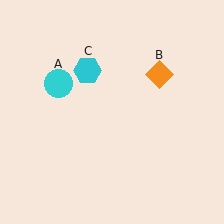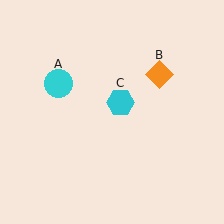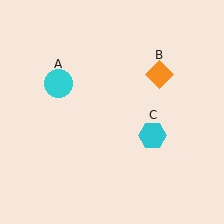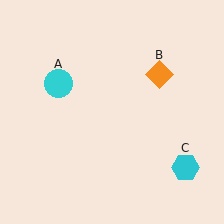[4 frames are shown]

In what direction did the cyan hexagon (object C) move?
The cyan hexagon (object C) moved down and to the right.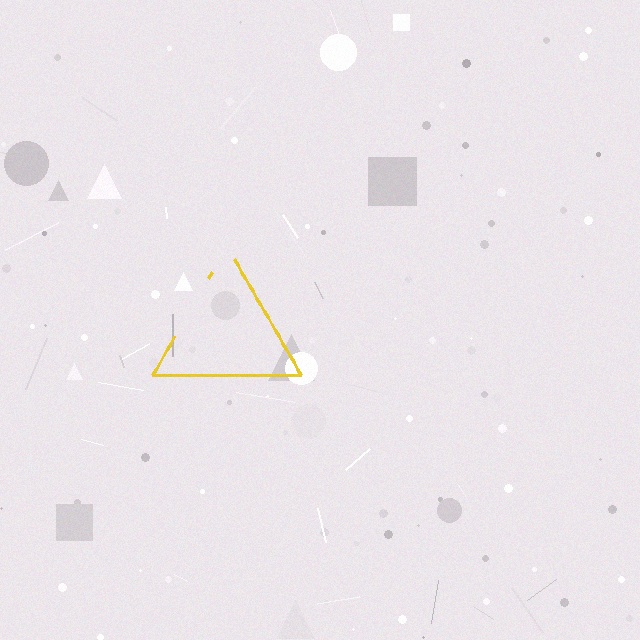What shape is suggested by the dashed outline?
The dashed outline suggests a triangle.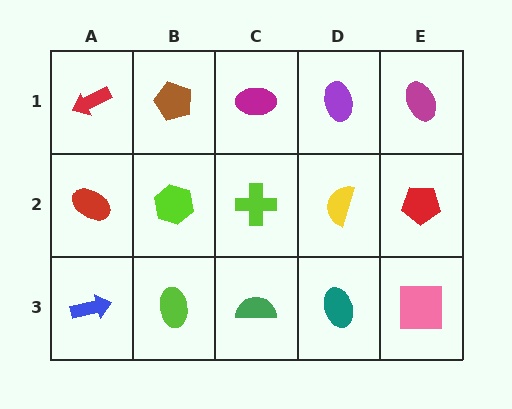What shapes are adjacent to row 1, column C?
A lime cross (row 2, column C), a brown pentagon (row 1, column B), a purple ellipse (row 1, column D).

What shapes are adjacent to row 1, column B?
A lime hexagon (row 2, column B), a red arrow (row 1, column A), a magenta ellipse (row 1, column C).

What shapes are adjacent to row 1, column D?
A yellow semicircle (row 2, column D), a magenta ellipse (row 1, column C), a magenta ellipse (row 1, column E).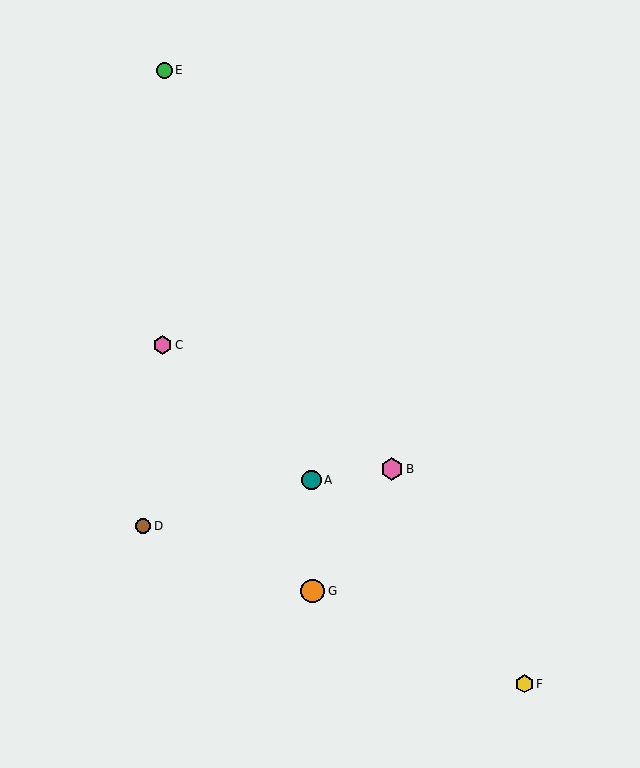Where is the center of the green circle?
The center of the green circle is at (164, 70).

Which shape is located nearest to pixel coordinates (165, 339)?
The pink hexagon (labeled C) at (163, 345) is nearest to that location.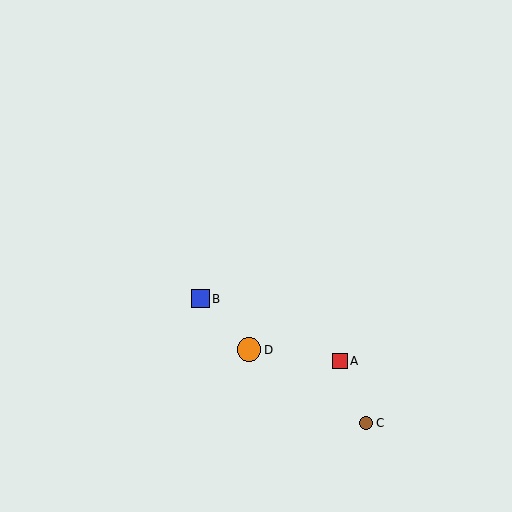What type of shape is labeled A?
Shape A is a red square.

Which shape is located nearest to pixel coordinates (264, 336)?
The orange circle (labeled D) at (249, 350) is nearest to that location.